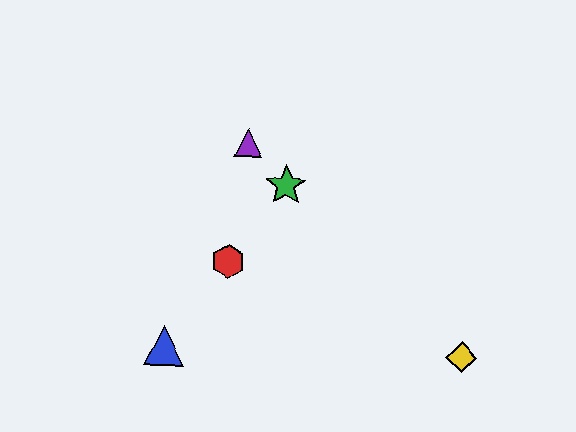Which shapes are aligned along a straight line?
The red hexagon, the blue triangle, the green star are aligned along a straight line.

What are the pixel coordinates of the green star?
The green star is at (286, 185).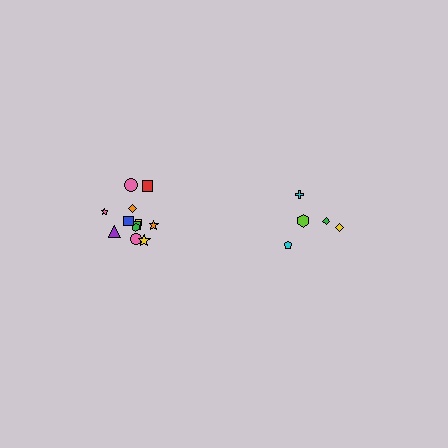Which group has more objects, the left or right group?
The left group.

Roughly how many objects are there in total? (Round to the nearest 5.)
Roughly 15 objects in total.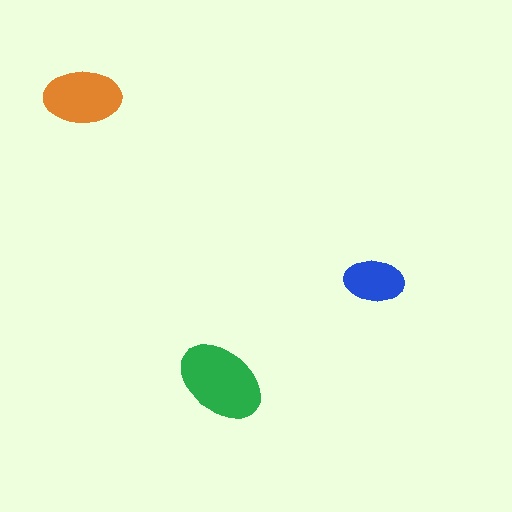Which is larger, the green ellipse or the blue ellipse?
The green one.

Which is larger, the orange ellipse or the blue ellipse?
The orange one.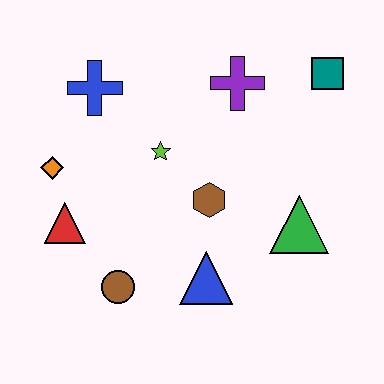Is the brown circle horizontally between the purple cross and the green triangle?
No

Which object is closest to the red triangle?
The orange diamond is closest to the red triangle.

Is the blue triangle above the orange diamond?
No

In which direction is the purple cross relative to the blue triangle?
The purple cross is above the blue triangle.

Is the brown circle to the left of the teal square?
Yes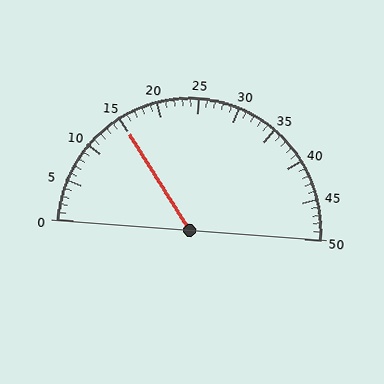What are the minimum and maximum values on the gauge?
The gauge ranges from 0 to 50.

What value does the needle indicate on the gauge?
The needle indicates approximately 15.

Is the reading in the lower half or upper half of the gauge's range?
The reading is in the lower half of the range (0 to 50).